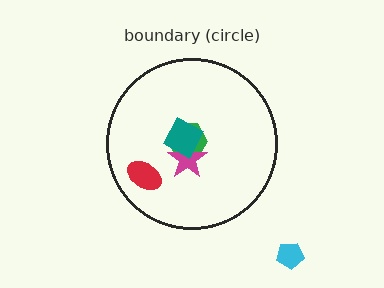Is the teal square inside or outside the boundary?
Inside.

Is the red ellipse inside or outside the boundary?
Inside.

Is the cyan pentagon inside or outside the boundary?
Outside.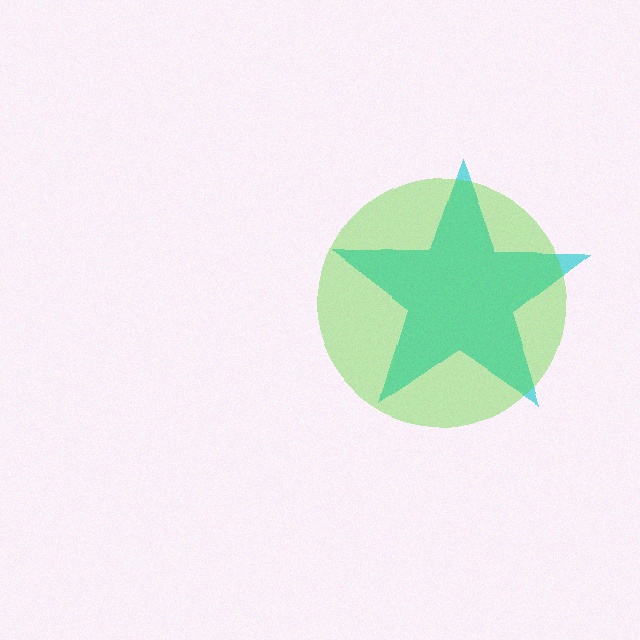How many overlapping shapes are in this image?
There are 2 overlapping shapes in the image.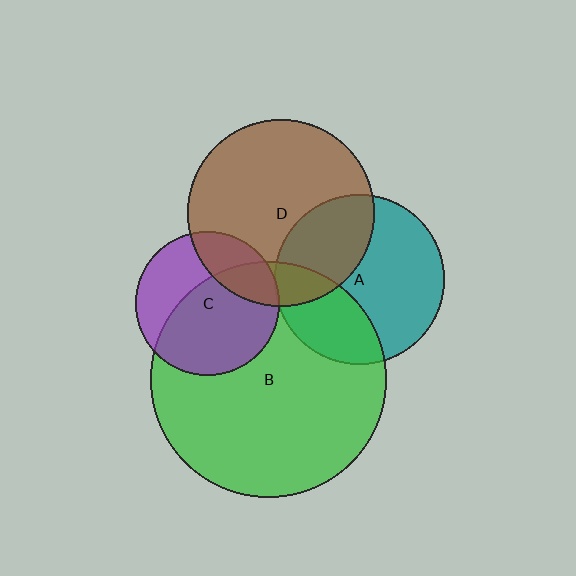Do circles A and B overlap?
Yes.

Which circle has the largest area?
Circle B (green).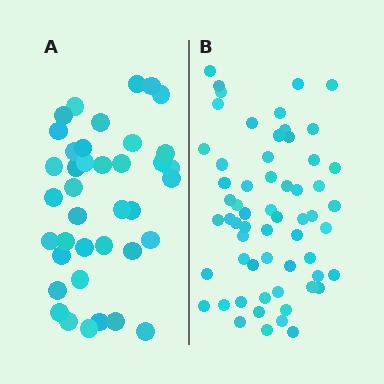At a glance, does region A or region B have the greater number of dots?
Region B (the right region) has more dots.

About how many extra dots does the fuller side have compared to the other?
Region B has approximately 20 more dots than region A.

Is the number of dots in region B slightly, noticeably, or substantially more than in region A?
Region B has substantially more. The ratio is roughly 1.5 to 1.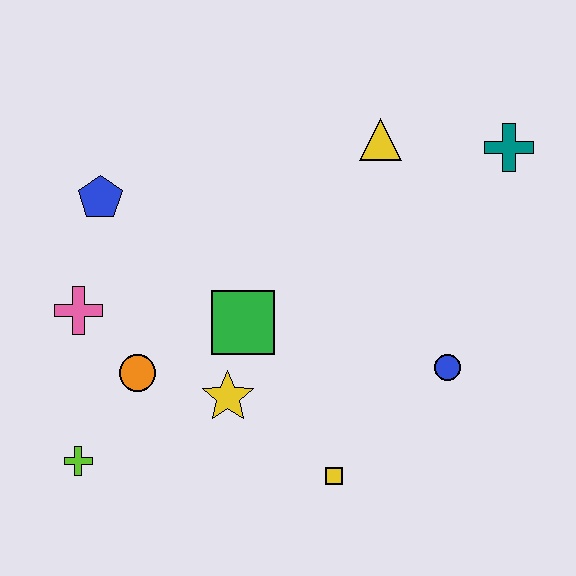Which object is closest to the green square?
The yellow star is closest to the green square.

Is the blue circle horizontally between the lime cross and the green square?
No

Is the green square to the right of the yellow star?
Yes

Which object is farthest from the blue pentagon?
The teal cross is farthest from the blue pentagon.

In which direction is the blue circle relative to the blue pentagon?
The blue circle is to the right of the blue pentagon.